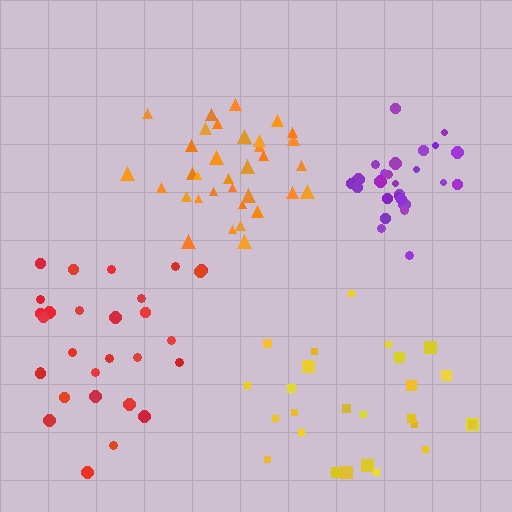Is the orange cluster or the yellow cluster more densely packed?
Orange.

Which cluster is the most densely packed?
Purple.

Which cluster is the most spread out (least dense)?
Red.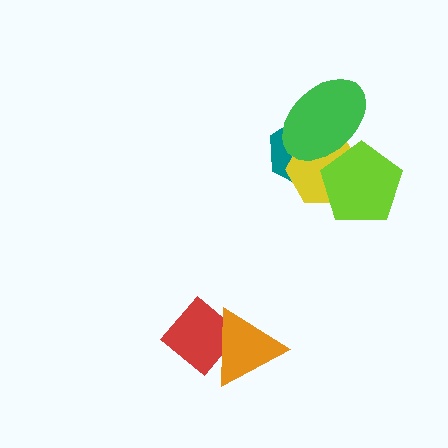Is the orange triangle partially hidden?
No, no other shape covers it.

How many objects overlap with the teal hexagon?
3 objects overlap with the teal hexagon.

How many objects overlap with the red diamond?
1 object overlaps with the red diamond.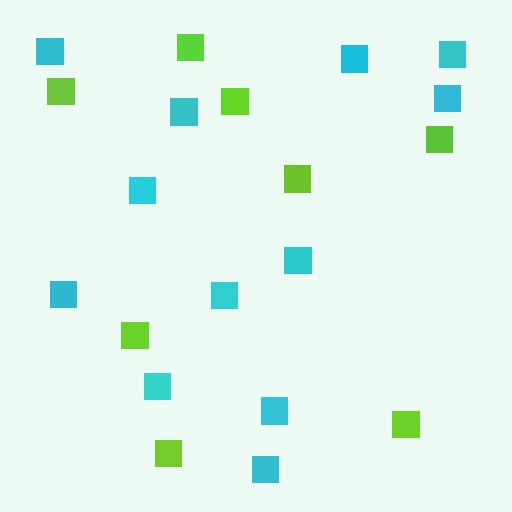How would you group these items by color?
There are 2 groups: one group of cyan squares (12) and one group of lime squares (8).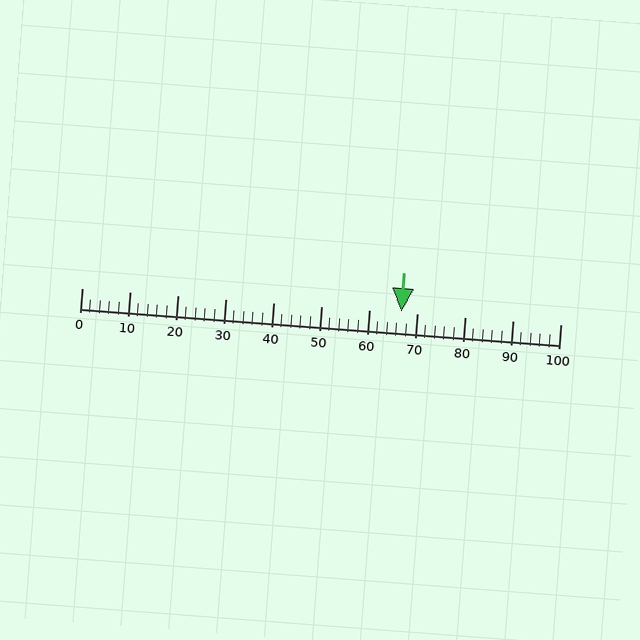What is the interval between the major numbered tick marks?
The major tick marks are spaced 10 units apart.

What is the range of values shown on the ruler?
The ruler shows values from 0 to 100.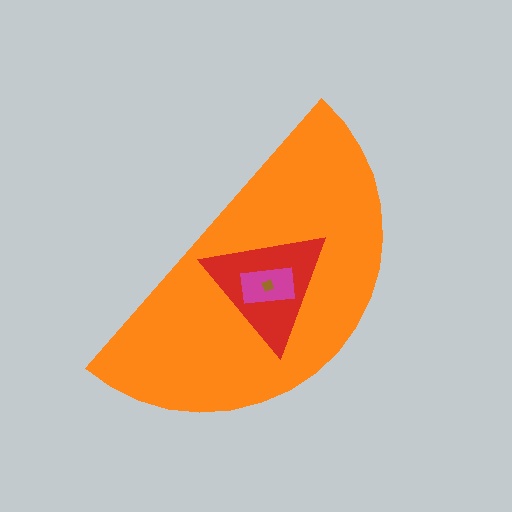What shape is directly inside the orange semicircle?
The red triangle.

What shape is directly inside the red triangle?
The magenta rectangle.